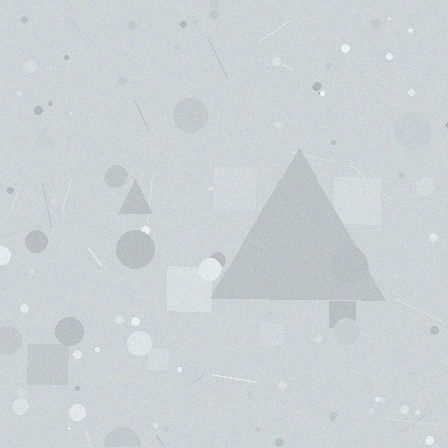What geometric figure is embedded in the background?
A triangle is embedded in the background.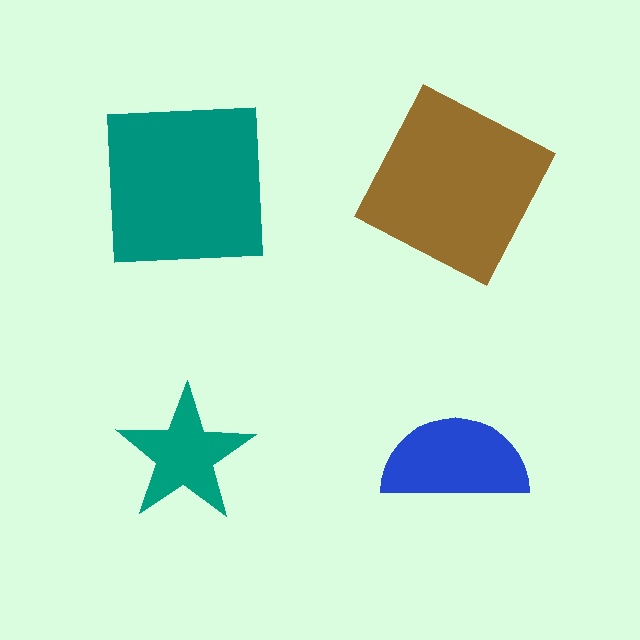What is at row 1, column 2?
A brown square.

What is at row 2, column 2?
A blue semicircle.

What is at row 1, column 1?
A teal square.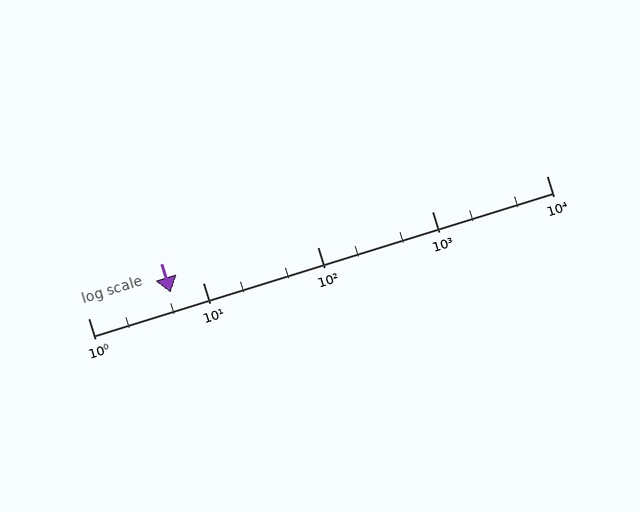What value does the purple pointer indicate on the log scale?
The pointer indicates approximately 5.3.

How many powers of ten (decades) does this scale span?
The scale spans 4 decades, from 1 to 10000.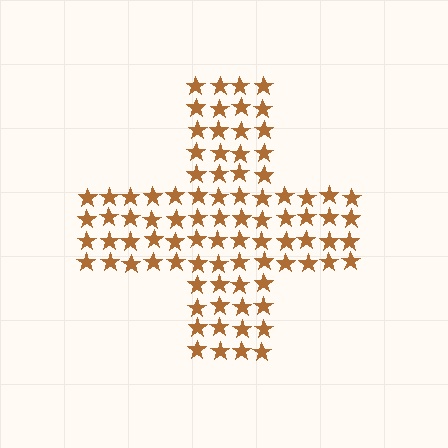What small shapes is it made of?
It is made of small stars.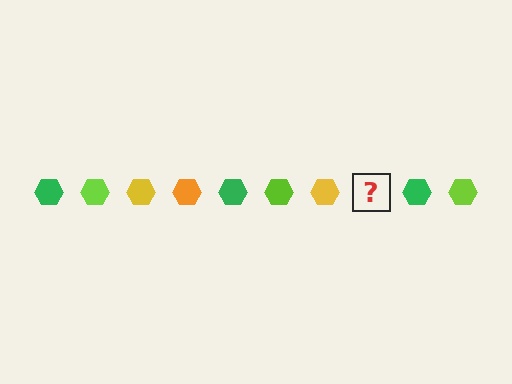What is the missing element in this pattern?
The missing element is an orange hexagon.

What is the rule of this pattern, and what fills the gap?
The rule is that the pattern cycles through green, lime, yellow, orange hexagons. The gap should be filled with an orange hexagon.